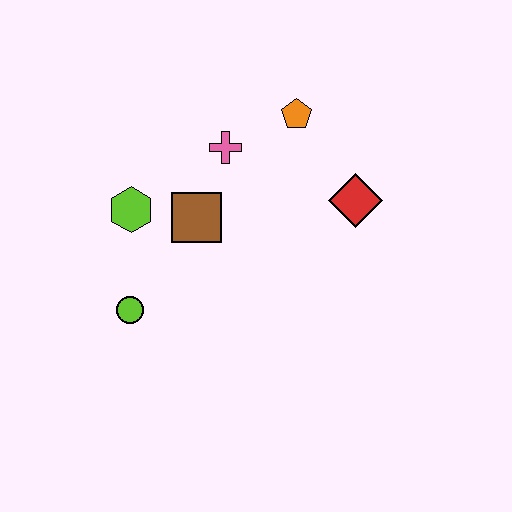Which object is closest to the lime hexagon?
The brown square is closest to the lime hexagon.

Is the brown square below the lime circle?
No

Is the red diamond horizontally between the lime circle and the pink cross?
No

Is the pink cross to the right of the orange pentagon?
No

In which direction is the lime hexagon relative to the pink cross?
The lime hexagon is to the left of the pink cross.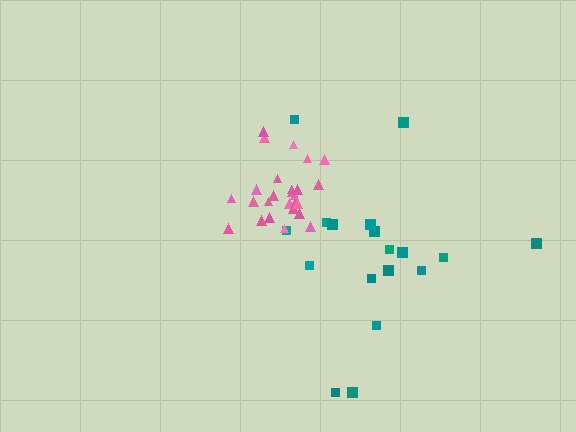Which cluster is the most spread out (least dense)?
Teal.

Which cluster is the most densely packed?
Pink.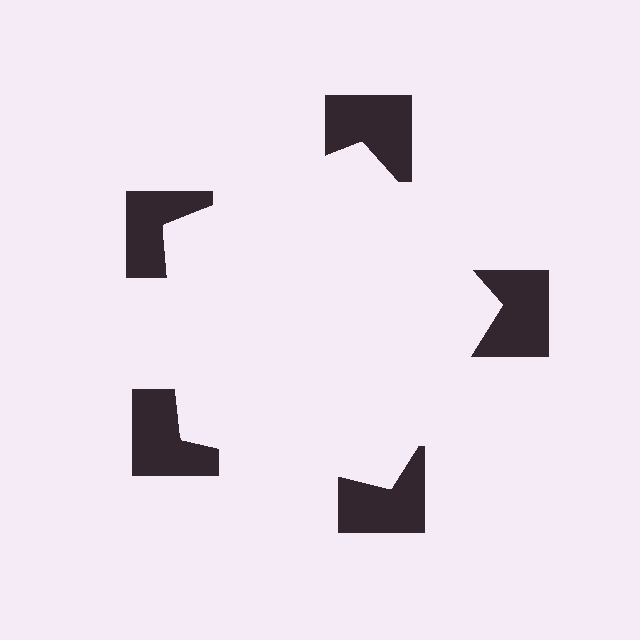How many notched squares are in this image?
There are 5 — one at each vertex of the illusory pentagon.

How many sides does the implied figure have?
5 sides.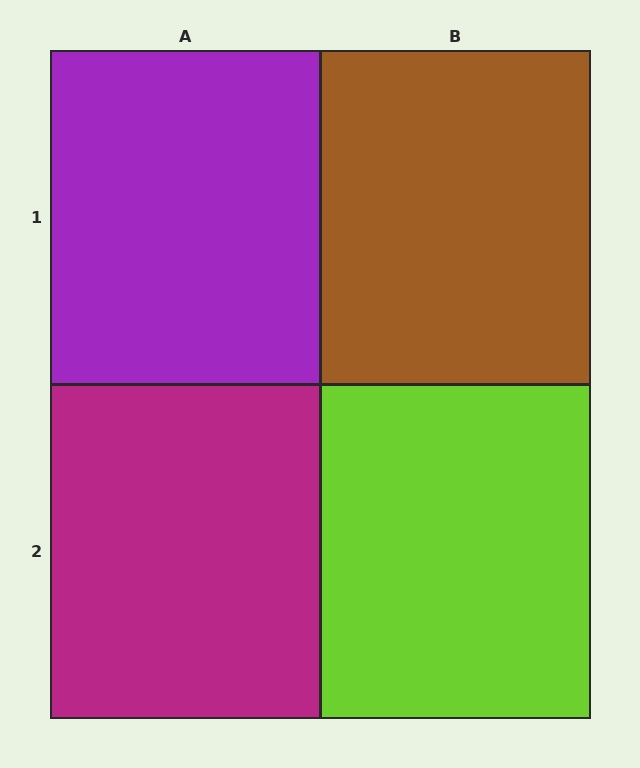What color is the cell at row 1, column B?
Brown.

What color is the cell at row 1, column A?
Purple.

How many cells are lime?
1 cell is lime.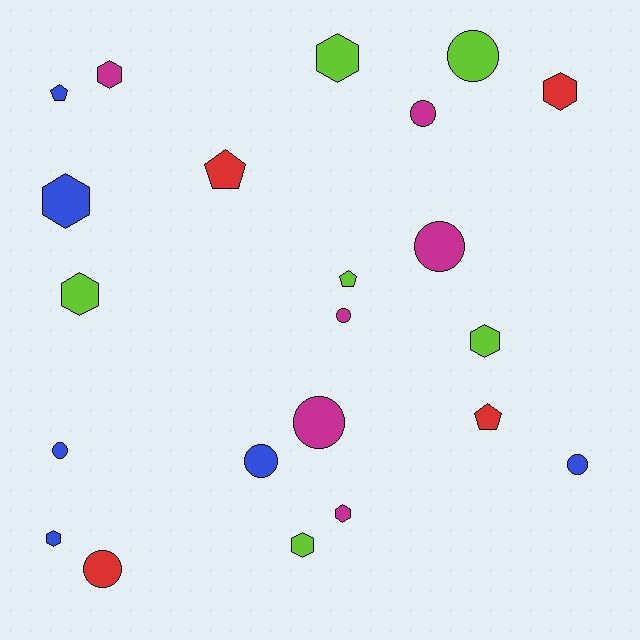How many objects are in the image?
There are 22 objects.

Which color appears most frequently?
Magenta, with 6 objects.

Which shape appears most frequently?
Hexagon, with 9 objects.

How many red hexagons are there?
There is 1 red hexagon.